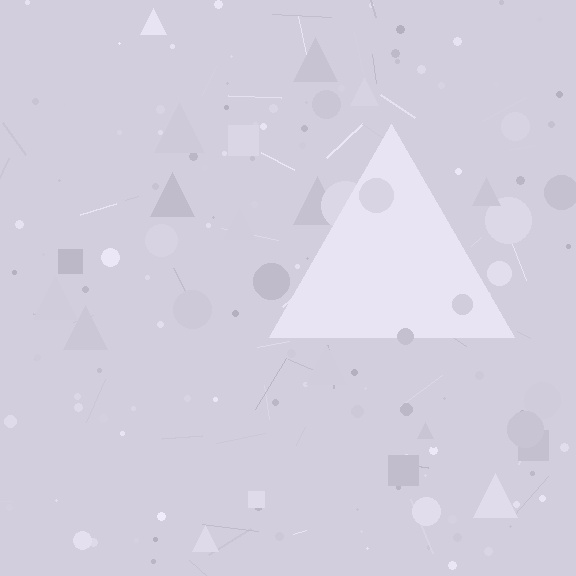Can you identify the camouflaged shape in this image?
The camouflaged shape is a triangle.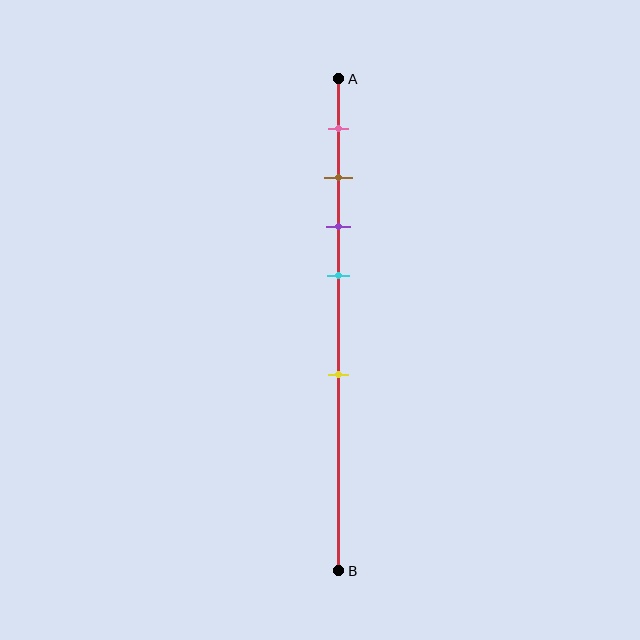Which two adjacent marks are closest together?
The brown and purple marks are the closest adjacent pair.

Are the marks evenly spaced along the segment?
No, the marks are not evenly spaced.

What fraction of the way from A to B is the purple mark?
The purple mark is approximately 30% (0.3) of the way from A to B.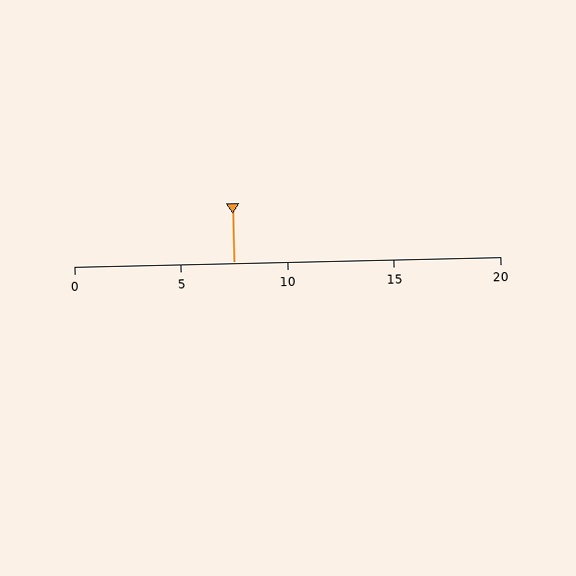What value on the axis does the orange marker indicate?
The marker indicates approximately 7.5.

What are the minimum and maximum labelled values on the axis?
The axis runs from 0 to 20.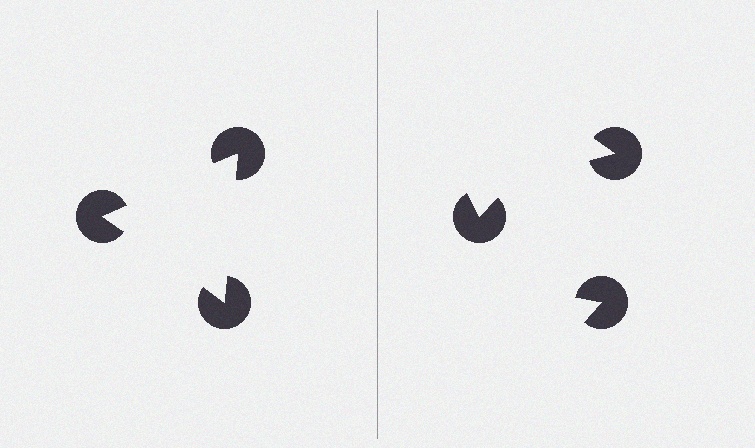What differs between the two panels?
The pac-man discs are positioned identically on both sides; only the wedge orientations differ. On the left they align to a triangle; on the right they are misaligned.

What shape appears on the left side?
An illusory triangle.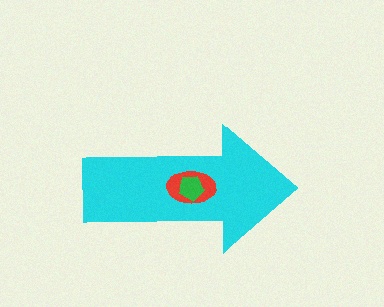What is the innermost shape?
The green pentagon.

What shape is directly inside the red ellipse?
The green pentagon.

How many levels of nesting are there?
3.